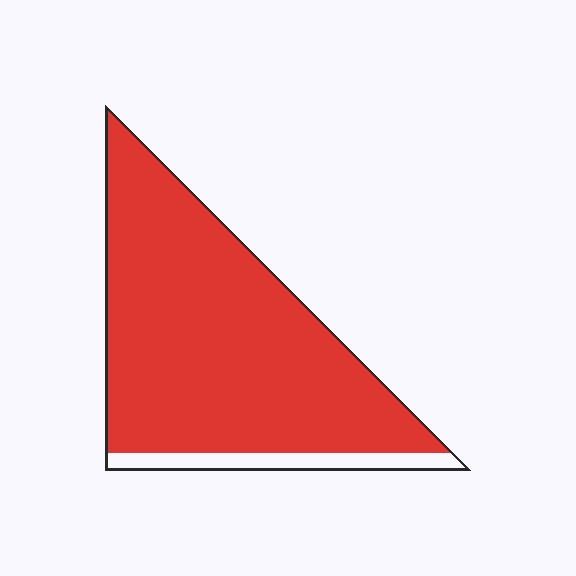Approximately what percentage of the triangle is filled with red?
Approximately 90%.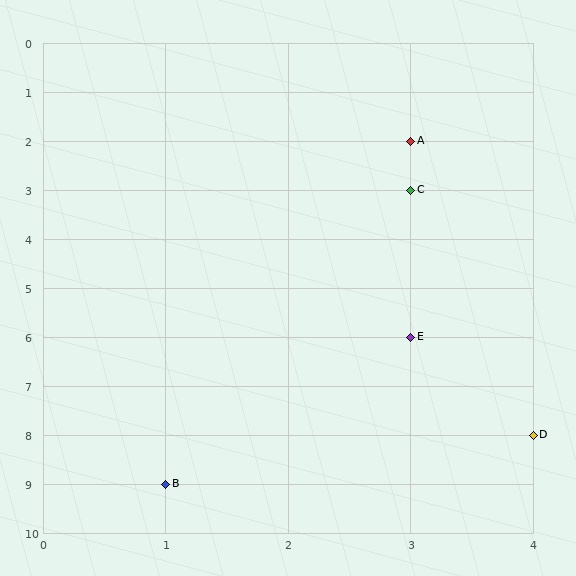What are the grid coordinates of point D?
Point D is at grid coordinates (4, 8).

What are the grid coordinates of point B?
Point B is at grid coordinates (1, 9).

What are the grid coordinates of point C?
Point C is at grid coordinates (3, 3).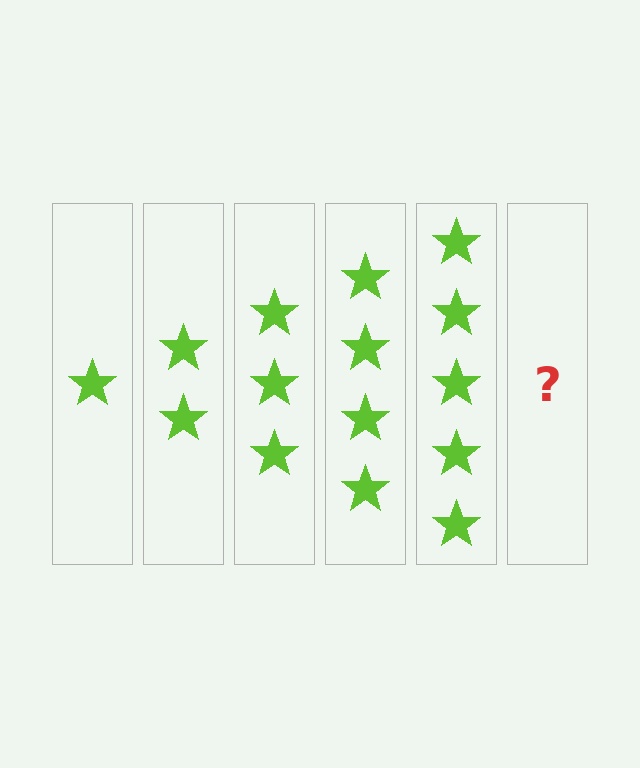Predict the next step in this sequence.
The next step is 6 stars.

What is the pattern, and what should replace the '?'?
The pattern is that each step adds one more star. The '?' should be 6 stars.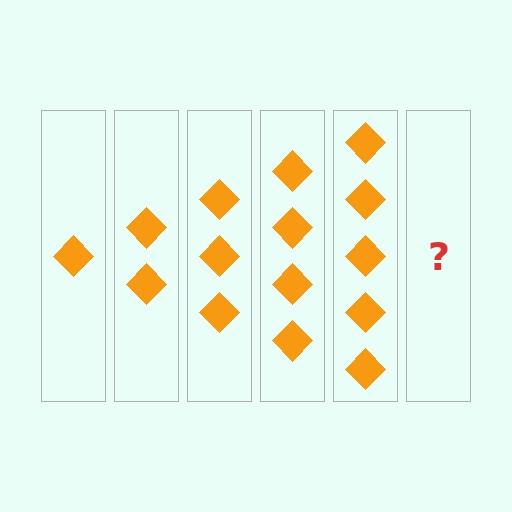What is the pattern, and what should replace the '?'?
The pattern is that each step adds one more diamond. The '?' should be 6 diamonds.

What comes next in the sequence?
The next element should be 6 diamonds.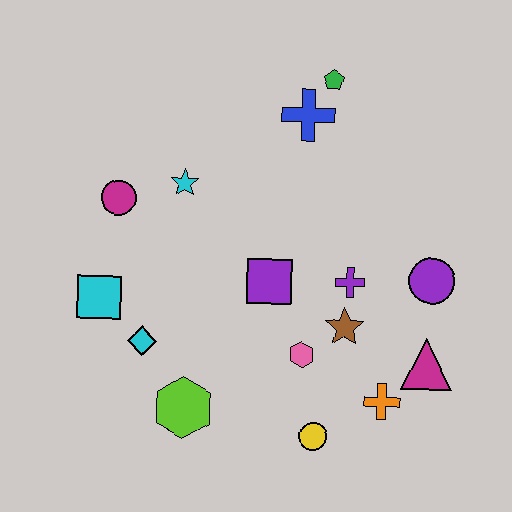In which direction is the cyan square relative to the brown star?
The cyan square is to the left of the brown star.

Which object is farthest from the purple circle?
The cyan square is farthest from the purple circle.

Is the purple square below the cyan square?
No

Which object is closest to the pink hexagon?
The brown star is closest to the pink hexagon.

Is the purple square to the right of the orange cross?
No